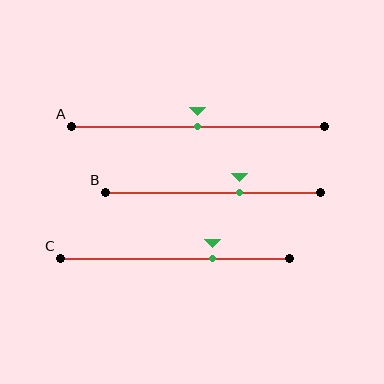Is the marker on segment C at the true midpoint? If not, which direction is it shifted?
No, the marker on segment C is shifted to the right by about 17% of the segment length.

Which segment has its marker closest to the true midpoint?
Segment A has its marker closest to the true midpoint.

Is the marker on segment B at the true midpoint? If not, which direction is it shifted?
No, the marker on segment B is shifted to the right by about 13% of the segment length.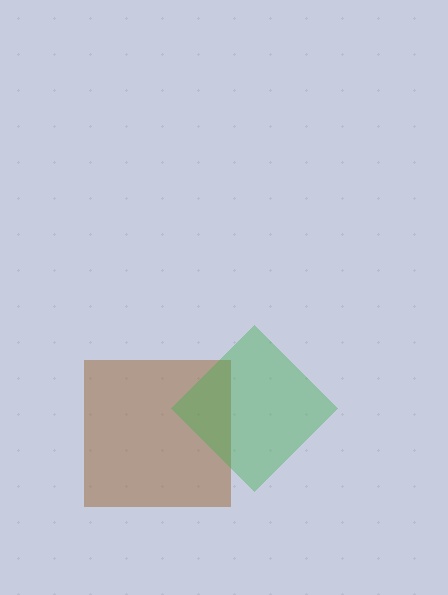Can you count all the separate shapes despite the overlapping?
Yes, there are 2 separate shapes.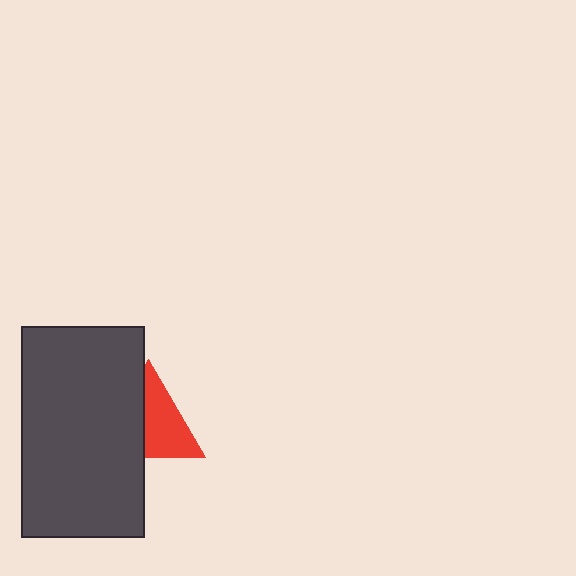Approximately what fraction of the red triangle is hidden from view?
Roughly 45% of the red triangle is hidden behind the dark gray rectangle.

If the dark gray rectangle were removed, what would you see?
You would see the complete red triangle.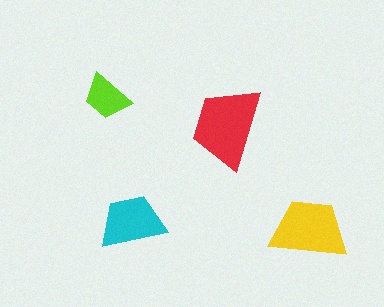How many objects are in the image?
There are 4 objects in the image.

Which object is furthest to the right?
The yellow trapezoid is rightmost.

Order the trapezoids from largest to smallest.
the red one, the yellow one, the cyan one, the lime one.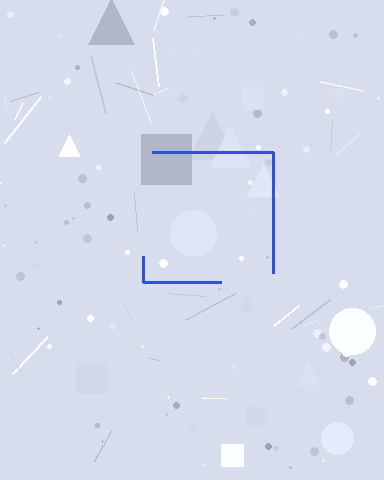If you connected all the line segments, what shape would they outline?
They would outline a square.